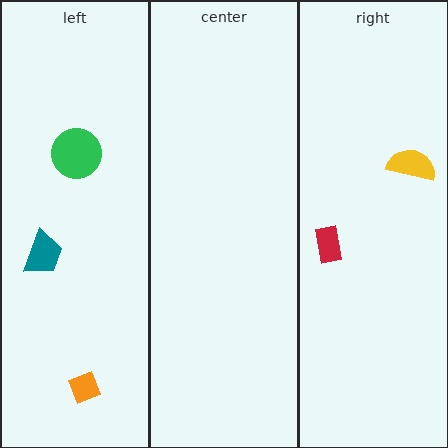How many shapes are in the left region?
3.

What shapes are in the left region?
The teal trapezoid, the orange diamond, the green circle.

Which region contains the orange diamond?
The left region.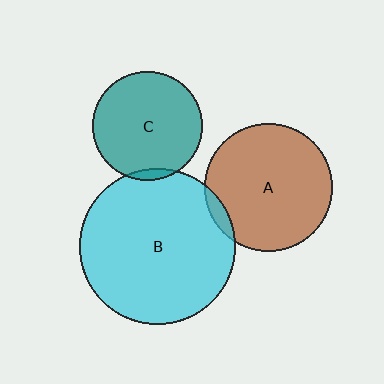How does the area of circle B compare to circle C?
Approximately 2.0 times.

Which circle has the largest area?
Circle B (cyan).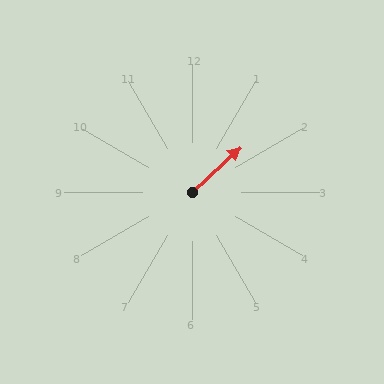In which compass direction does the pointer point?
Northeast.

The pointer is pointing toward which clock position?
Roughly 2 o'clock.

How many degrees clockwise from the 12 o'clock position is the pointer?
Approximately 47 degrees.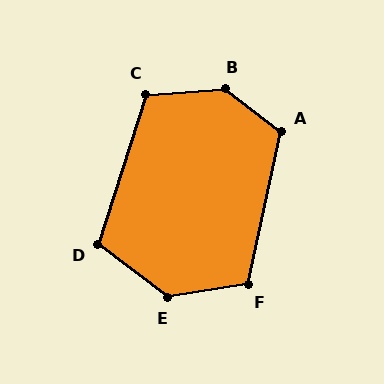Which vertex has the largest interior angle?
B, at approximately 139 degrees.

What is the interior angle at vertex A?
Approximately 115 degrees (obtuse).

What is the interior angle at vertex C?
Approximately 111 degrees (obtuse).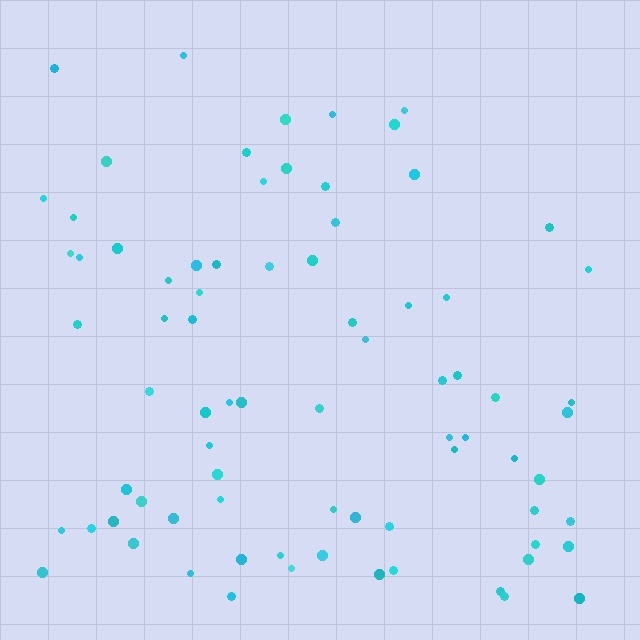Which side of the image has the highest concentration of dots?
The bottom.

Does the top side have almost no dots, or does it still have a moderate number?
Still a moderate number, just noticeably fewer than the bottom.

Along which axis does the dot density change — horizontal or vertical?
Vertical.